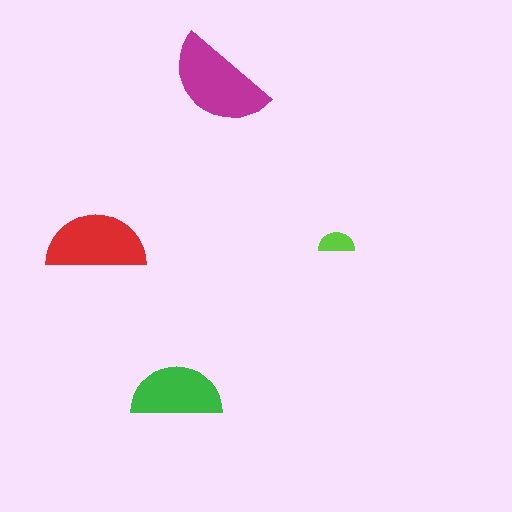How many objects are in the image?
There are 4 objects in the image.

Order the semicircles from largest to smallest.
the magenta one, the red one, the green one, the lime one.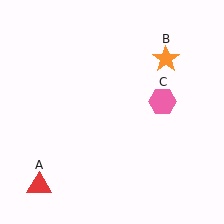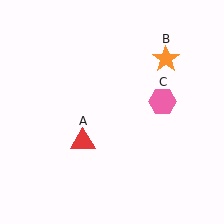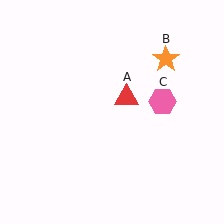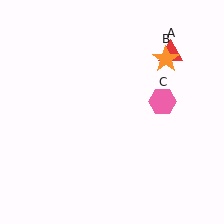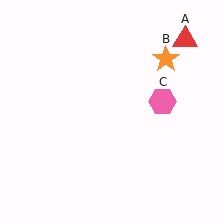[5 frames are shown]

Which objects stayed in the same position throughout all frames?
Orange star (object B) and pink hexagon (object C) remained stationary.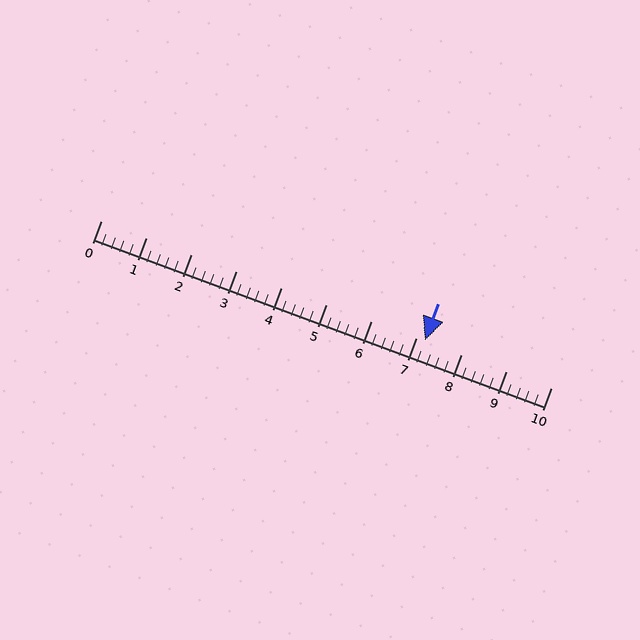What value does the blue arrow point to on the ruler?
The blue arrow points to approximately 7.2.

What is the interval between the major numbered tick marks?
The major tick marks are spaced 1 units apart.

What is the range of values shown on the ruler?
The ruler shows values from 0 to 10.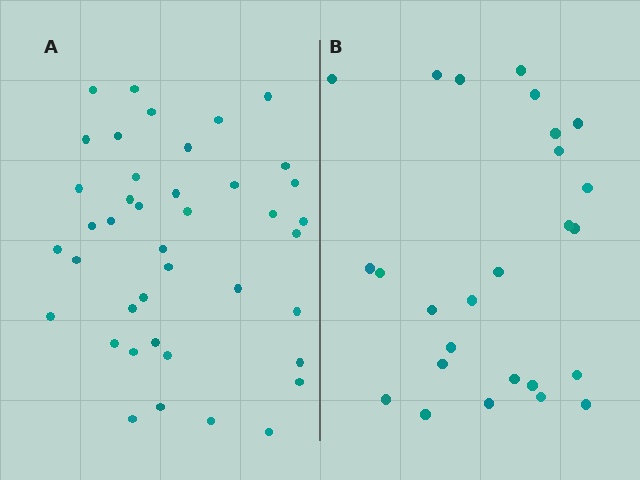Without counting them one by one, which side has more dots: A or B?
Region A (the left region) has more dots.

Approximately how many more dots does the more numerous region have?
Region A has approximately 15 more dots than region B.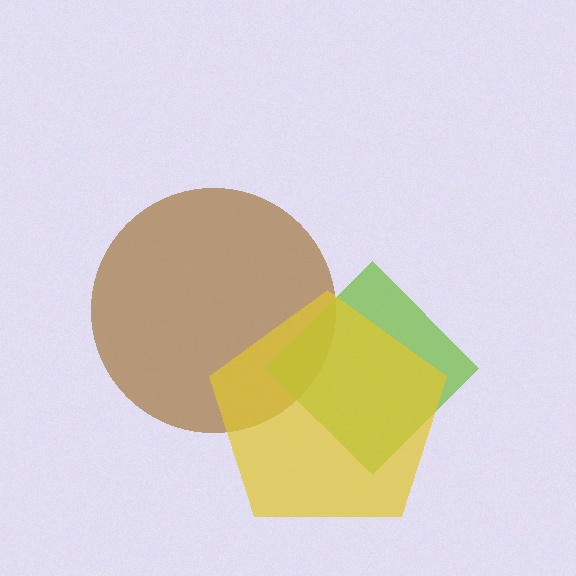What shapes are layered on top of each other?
The layered shapes are: a brown circle, a lime diamond, a yellow pentagon.